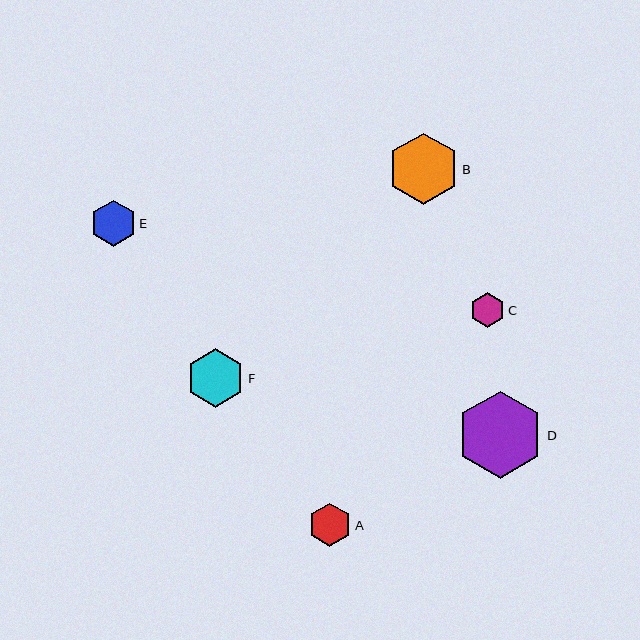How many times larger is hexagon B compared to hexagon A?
Hexagon B is approximately 1.6 times the size of hexagon A.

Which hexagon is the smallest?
Hexagon C is the smallest with a size of approximately 34 pixels.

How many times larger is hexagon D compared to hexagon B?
Hexagon D is approximately 1.2 times the size of hexagon B.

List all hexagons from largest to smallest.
From largest to smallest: D, B, F, E, A, C.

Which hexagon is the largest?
Hexagon D is the largest with a size of approximately 88 pixels.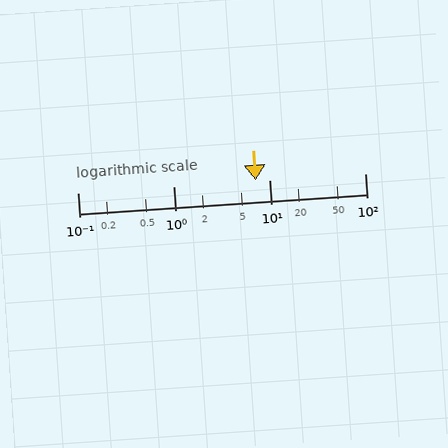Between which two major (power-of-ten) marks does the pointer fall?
The pointer is between 1 and 10.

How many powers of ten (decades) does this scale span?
The scale spans 3 decades, from 0.1 to 100.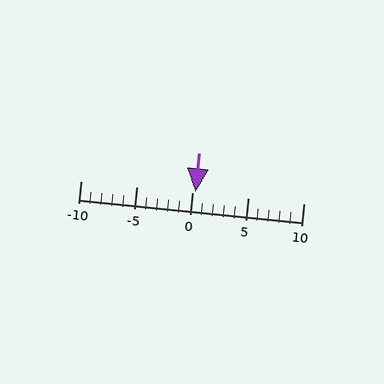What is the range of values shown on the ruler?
The ruler shows values from -10 to 10.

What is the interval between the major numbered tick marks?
The major tick marks are spaced 5 units apart.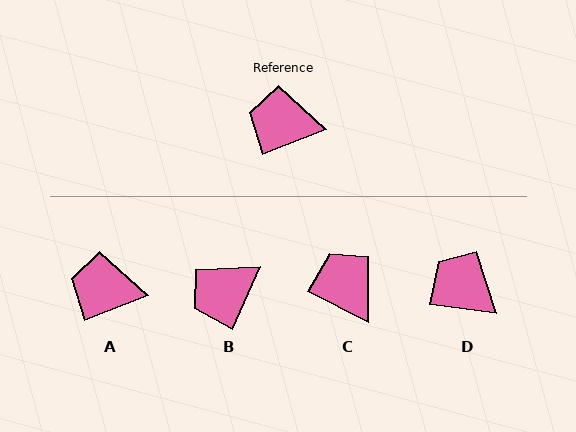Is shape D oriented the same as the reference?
No, it is off by about 30 degrees.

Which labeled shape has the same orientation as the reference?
A.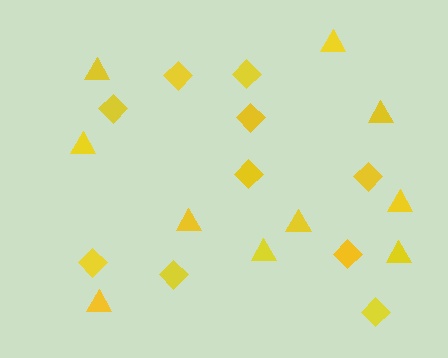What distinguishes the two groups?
There are 2 groups: one group of diamonds (10) and one group of triangles (10).